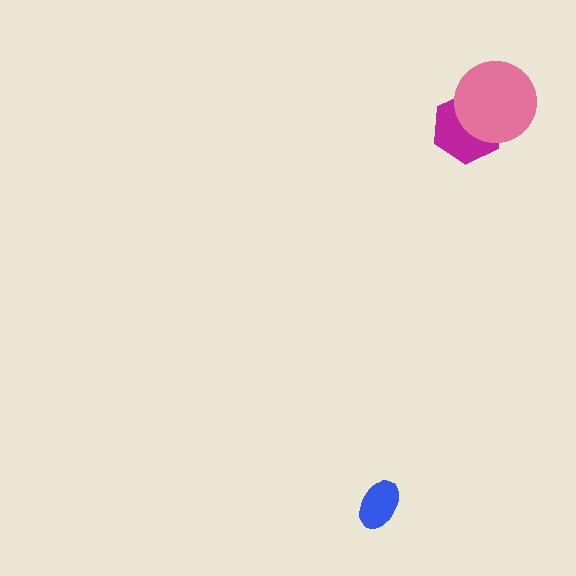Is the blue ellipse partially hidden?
No, no other shape covers it.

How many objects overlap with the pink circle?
1 object overlaps with the pink circle.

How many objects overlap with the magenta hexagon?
1 object overlaps with the magenta hexagon.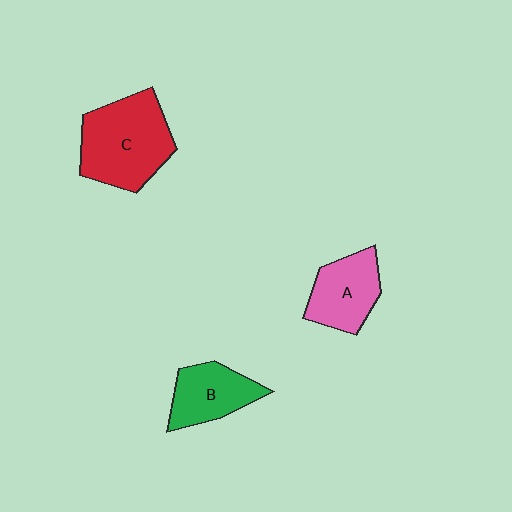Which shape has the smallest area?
Shape B (green).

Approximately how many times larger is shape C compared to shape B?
Approximately 1.6 times.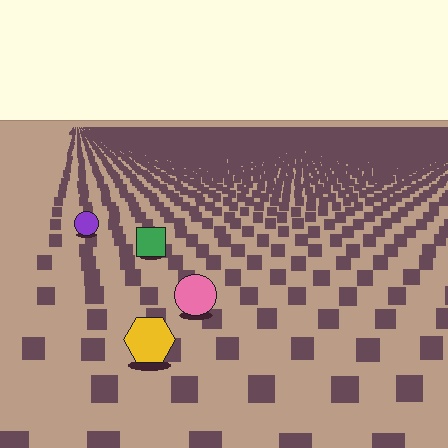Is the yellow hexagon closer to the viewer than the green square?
Yes. The yellow hexagon is closer — you can tell from the texture gradient: the ground texture is coarser near it.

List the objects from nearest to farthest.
From nearest to farthest: the yellow hexagon, the pink circle, the green square, the purple circle.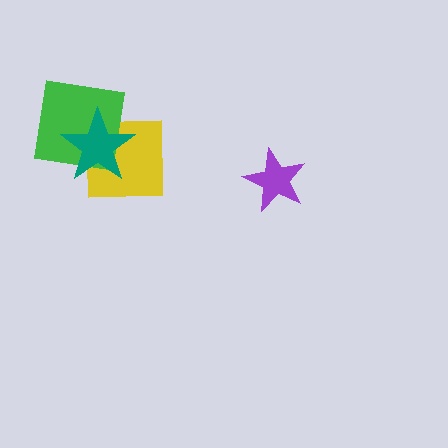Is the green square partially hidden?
Yes, it is partially covered by another shape.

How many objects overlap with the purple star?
0 objects overlap with the purple star.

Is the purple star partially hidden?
No, no other shape covers it.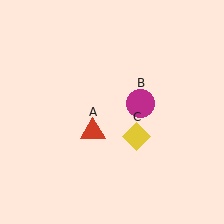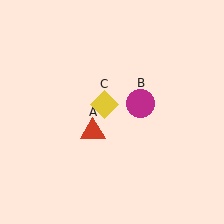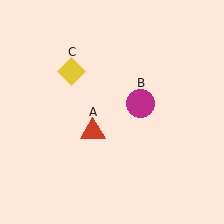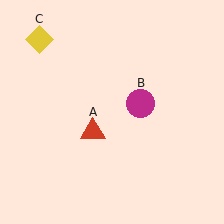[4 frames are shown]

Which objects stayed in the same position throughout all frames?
Red triangle (object A) and magenta circle (object B) remained stationary.